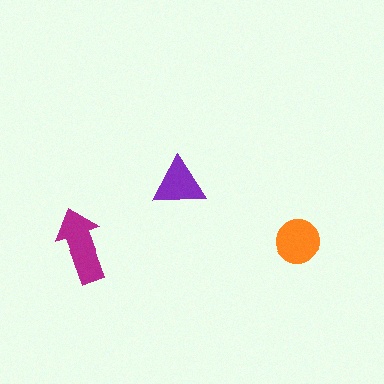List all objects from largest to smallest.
The magenta arrow, the orange circle, the purple triangle.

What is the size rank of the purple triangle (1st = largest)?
3rd.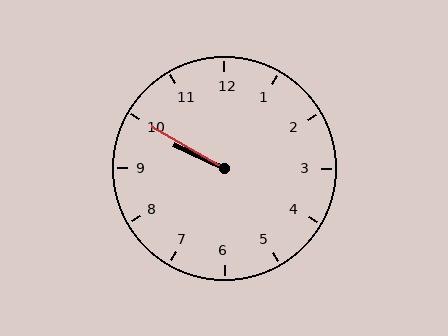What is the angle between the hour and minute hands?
Approximately 5 degrees.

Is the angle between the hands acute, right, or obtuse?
It is acute.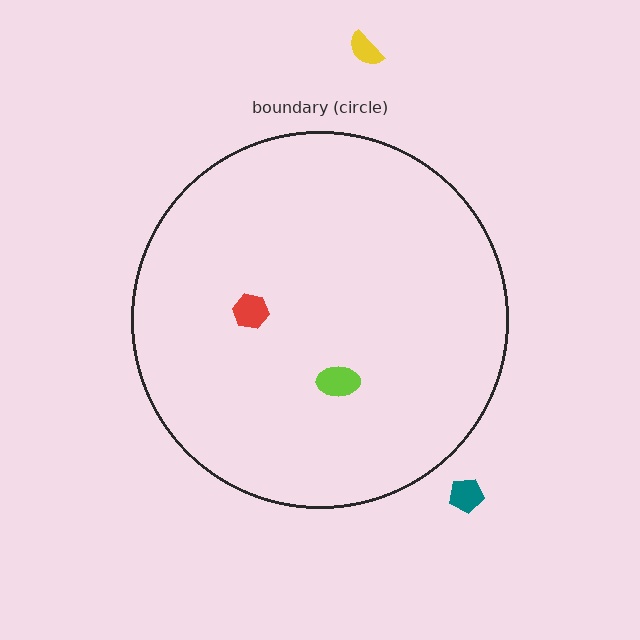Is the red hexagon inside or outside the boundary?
Inside.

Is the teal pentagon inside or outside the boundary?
Outside.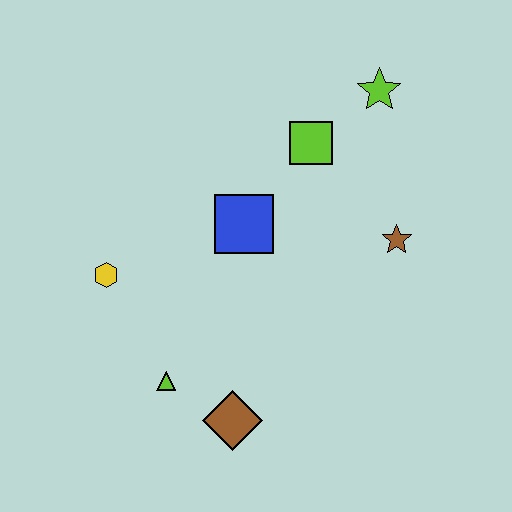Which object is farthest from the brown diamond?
The lime star is farthest from the brown diamond.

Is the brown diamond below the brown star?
Yes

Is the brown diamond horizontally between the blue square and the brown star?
No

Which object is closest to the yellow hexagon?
The lime triangle is closest to the yellow hexagon.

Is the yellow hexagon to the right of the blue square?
No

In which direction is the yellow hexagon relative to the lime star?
The yellow hexagon is to the left of the lime star.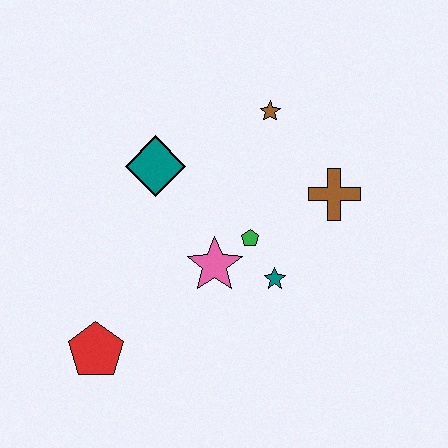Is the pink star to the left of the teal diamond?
No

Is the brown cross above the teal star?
Yes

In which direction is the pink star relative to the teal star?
The pink star is to the left of the teal star.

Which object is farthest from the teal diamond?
The red pentagon is farthest from the teal diamond.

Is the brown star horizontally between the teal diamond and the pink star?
No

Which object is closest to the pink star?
The green pentagon is closest to the pink star.